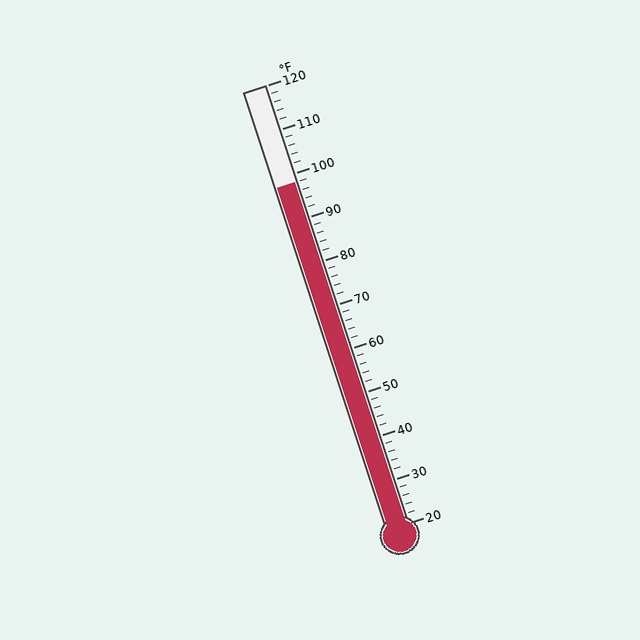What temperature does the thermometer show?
The thermometer shows approximately 98°F.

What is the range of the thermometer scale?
The thermometer scale ranges from 20°F to 120°F.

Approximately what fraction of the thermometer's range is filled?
The thermometer is filled to approximately 80% of its range.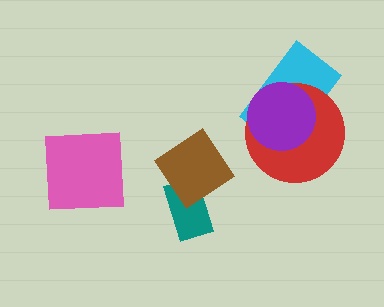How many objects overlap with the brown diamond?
1 object overlaps with the brown diamond.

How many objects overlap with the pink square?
0 objects overlap with the pink square.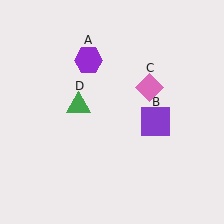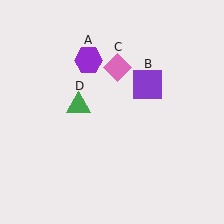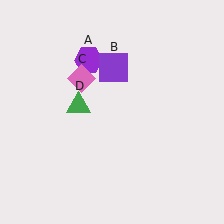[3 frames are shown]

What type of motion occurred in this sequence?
The purple square (object B), pink diamond (object C) rotated counterclockwise around the center of the scene.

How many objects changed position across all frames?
2 objects changed position: purple square (object B), pink diamond (object C).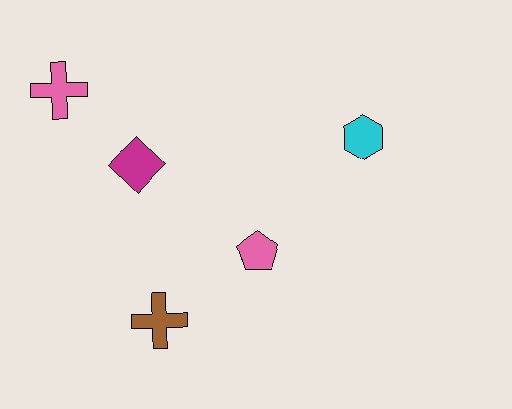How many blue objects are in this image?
There are no blue objects.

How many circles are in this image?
There are no circles.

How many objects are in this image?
There are 5 objects.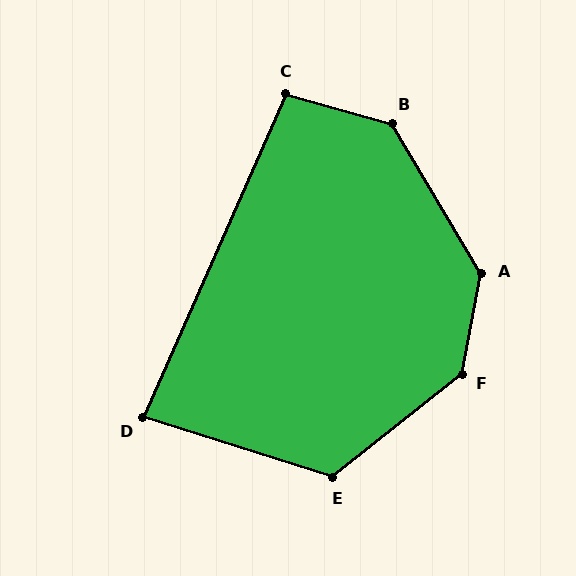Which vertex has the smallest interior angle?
D, at approximately 84 degrees.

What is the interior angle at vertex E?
Approximately 124 degrees (obtuse).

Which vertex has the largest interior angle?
F, at approximately 140 degrees.